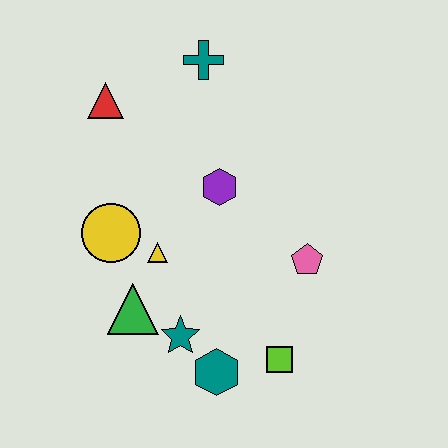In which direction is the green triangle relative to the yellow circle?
The green triangle is below the yellow circle.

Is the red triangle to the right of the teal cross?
No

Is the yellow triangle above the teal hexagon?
Yes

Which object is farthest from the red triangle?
The lime square is farthest from the red triangle.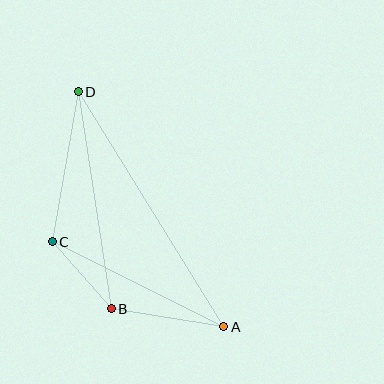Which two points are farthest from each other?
Points A and D are farthest from each other.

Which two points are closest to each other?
Points B and C are closest to each other.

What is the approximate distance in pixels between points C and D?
The distance between C and D is approximately 152 pixels.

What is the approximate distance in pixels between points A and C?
The distance between A and C is approximately 192 pixels.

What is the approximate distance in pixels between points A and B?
The distance between A and B is approximately 114 pixels.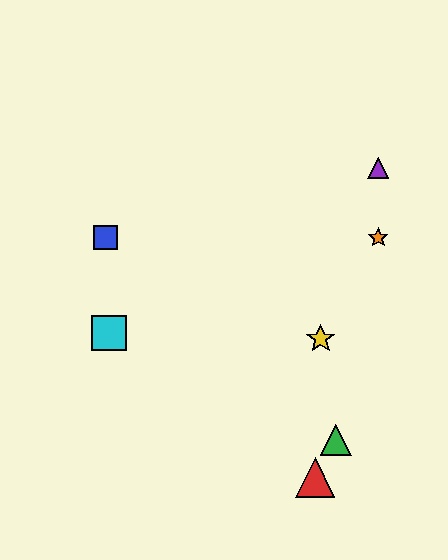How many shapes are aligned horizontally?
2 shapes (the blue square, the orange star) are aligned horizontally.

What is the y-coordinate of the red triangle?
The red triangle is at y≈477.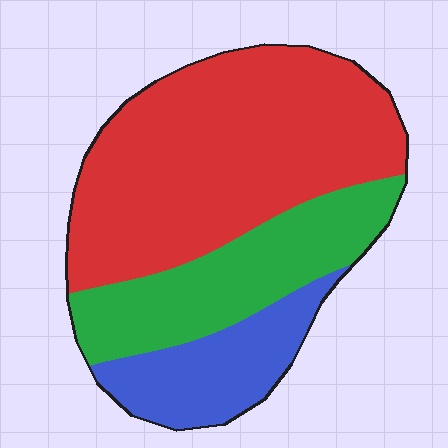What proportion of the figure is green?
Green covers 26% of the figure.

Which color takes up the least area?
Blue, at roughly 20%.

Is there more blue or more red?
Red.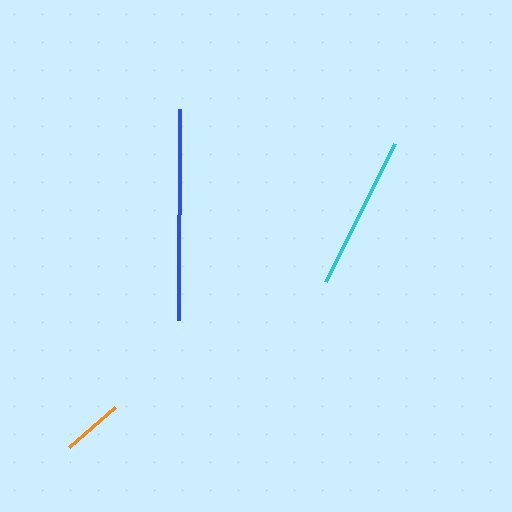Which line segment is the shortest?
The orange line is the shortest at approximately 61 pixels.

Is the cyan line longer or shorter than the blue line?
The blue line is longer than the cyan line.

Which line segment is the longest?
The blue line is the longest at approximately 211 pixels.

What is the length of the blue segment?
The blue segment is approximately 211 pixels long.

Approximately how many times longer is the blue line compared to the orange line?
The blue line is approximately 3.5 times the length of the orange line.